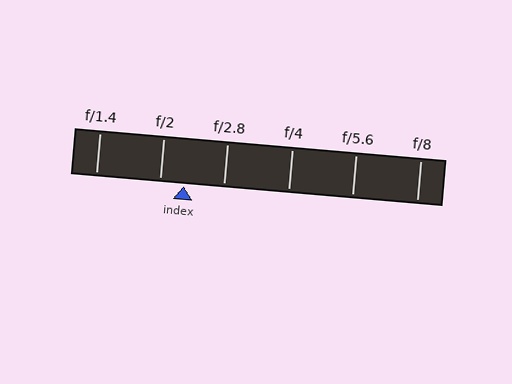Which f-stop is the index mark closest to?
The index mark is closest to f/2.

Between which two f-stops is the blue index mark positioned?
The index mark is between f/2 and f/2.8.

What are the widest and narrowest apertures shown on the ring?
The widest aperture shown is f/1.4 and the narrowest is f/8.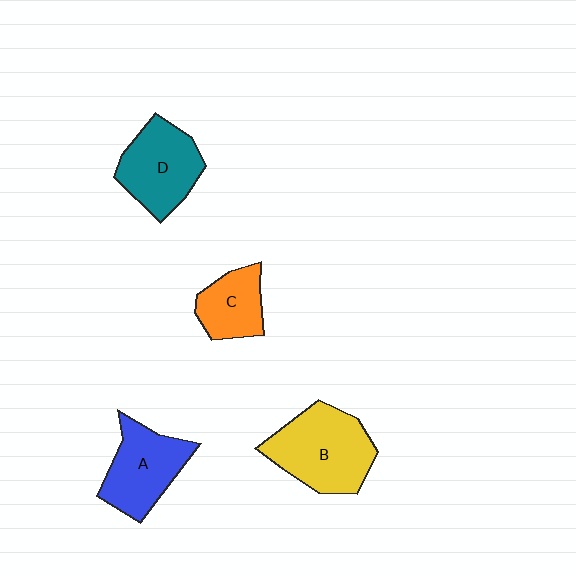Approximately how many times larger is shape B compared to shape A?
Approximately 1.3 times.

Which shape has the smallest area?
Shape C (orange).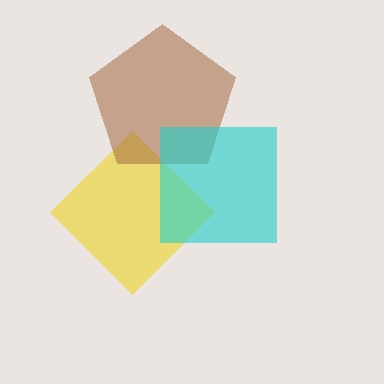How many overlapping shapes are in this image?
There are 3 overlapping shapes in the image.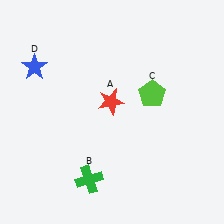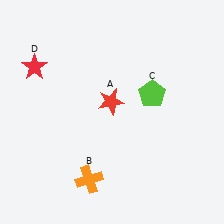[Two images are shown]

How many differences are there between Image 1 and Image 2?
There are 2 differences between the two images.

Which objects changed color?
B changed from green to orange. D changed from blue to red.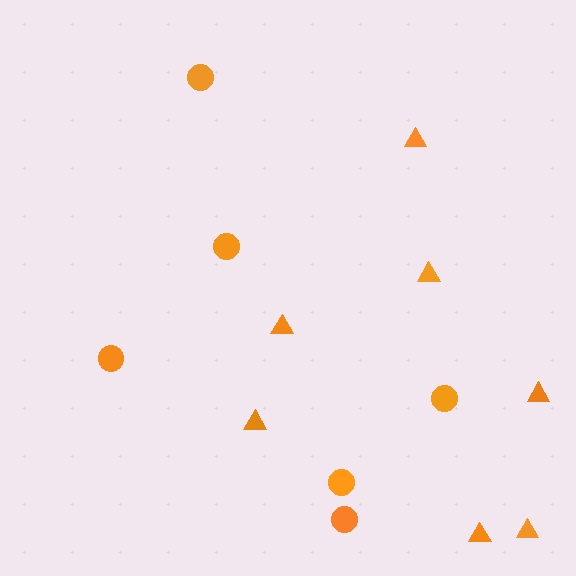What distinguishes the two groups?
There are 2 groups: one group of triangles (7) and one group of circles (6).